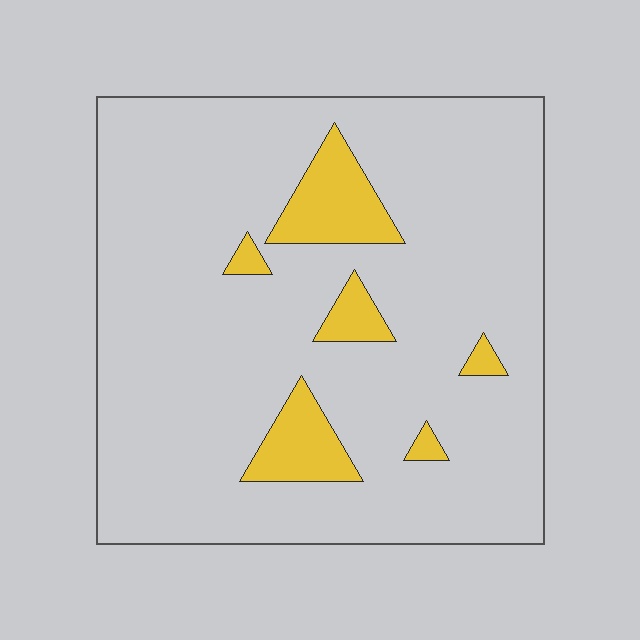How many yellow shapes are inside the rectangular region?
6.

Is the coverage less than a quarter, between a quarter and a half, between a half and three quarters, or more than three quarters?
Less than a quarter.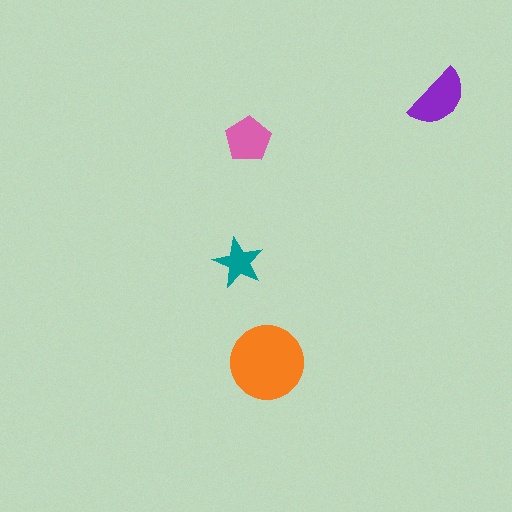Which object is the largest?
The orange circle.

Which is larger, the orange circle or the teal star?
The orange circle.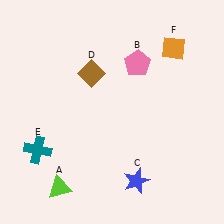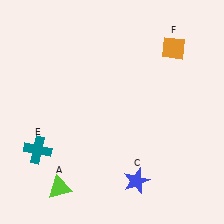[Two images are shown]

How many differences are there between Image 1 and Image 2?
There are 2 differences between the two images.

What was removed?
The brown diamond (D), the pink pentagon (B) were removed in Image 2.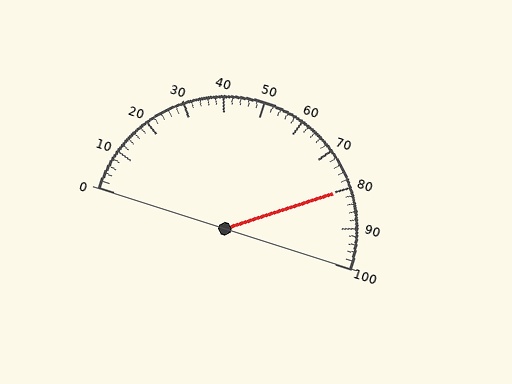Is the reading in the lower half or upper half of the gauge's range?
The reading is in the upper half of the range (0 to 100).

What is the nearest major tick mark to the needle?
The nearest major tick mark is 80.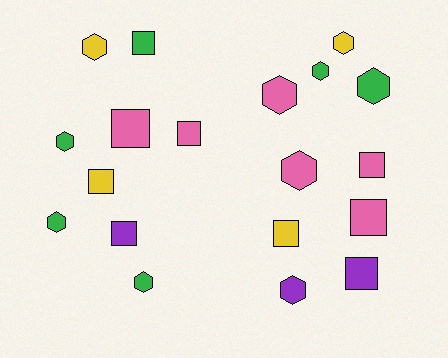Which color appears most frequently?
Pink, with 6 objects.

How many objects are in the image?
There are 19 objects.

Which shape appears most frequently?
Hexagon, with 10 objects.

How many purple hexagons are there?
There is 1 purple hexagon.